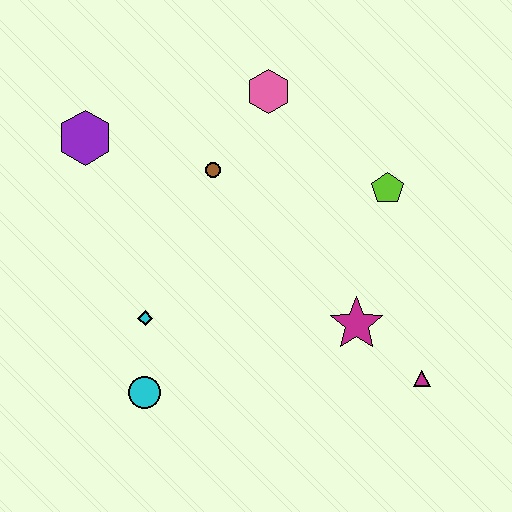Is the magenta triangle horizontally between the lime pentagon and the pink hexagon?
No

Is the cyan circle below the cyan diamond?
Yes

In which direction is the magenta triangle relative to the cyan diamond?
The magenta triangle is to the right of the cyan diamond.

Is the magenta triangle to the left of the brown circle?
No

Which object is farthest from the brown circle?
The magenta triangle is farthest from the brown circle.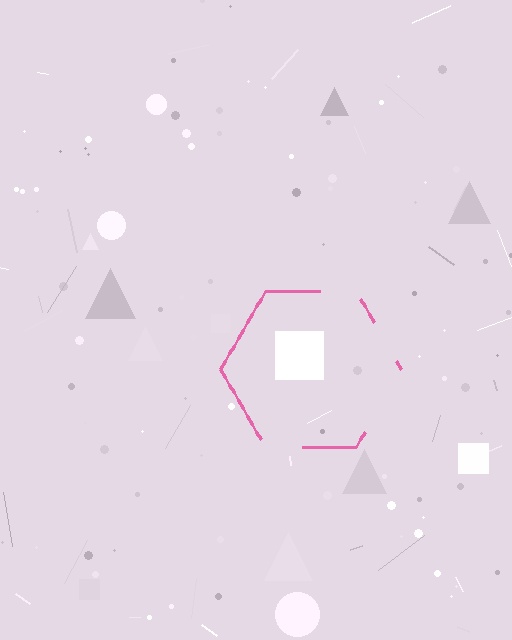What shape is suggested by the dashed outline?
The dashed outline suggests a hexagon.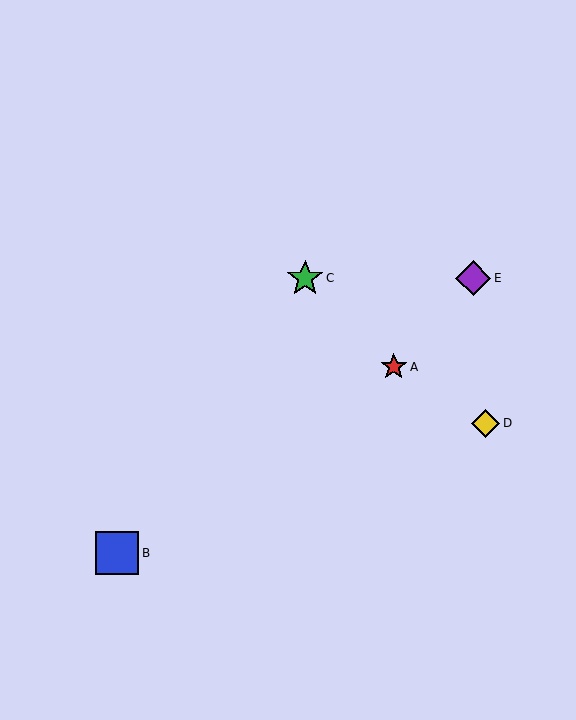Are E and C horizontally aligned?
Yes, both are at y≈278.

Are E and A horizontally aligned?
No, E is at y≈278 and A is at y≈367.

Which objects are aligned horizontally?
Objects C, E are aligned horizontally.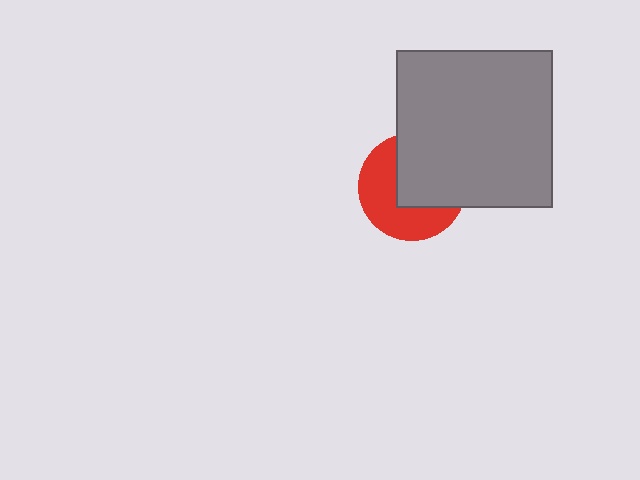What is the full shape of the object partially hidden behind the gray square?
The partially hidden object is a red circle.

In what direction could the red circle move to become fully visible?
The red circle could move toward the lower-left. That would shift it out from behind the gray square entirely.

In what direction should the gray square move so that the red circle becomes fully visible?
The gray square should move toward the upper-right. That is the shortest direction to clear the overlap and leave the red circle fully visible.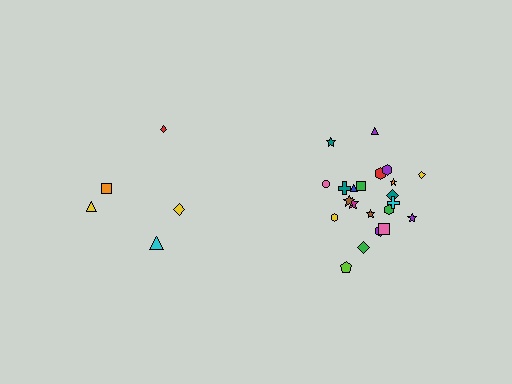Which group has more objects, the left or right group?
The right group.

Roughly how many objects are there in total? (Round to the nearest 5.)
Roughly 25 objects in total.